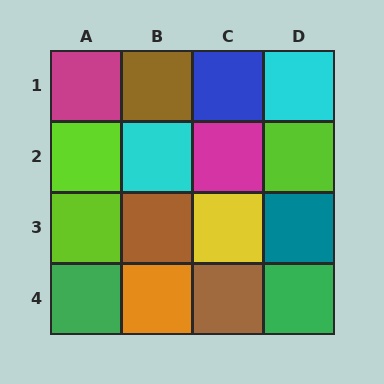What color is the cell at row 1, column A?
Magenta.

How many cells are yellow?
1 cell is yellow.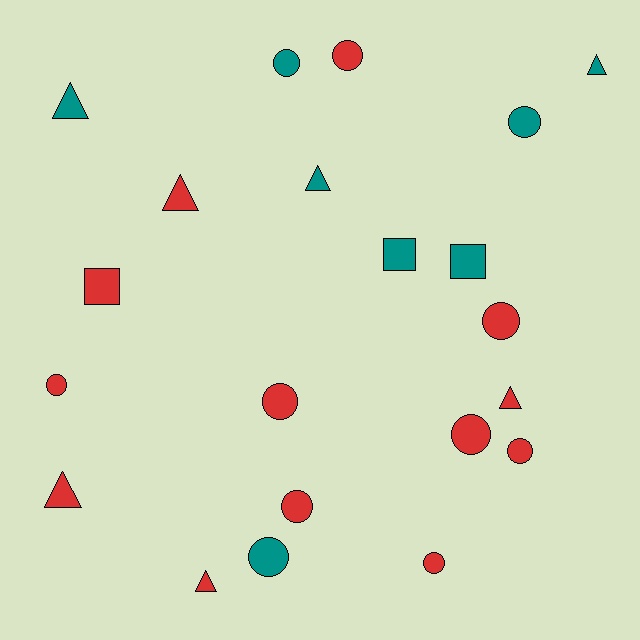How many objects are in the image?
There are 21 objects.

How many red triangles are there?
There are 4 red triangles.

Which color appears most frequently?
Red, with 13 objects.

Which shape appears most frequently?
Circle, with 11 objects.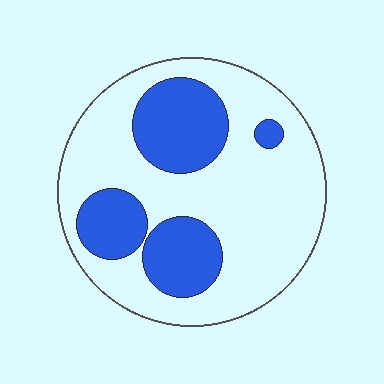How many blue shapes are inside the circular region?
4.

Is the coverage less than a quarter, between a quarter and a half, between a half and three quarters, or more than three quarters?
Between a quarter and a half.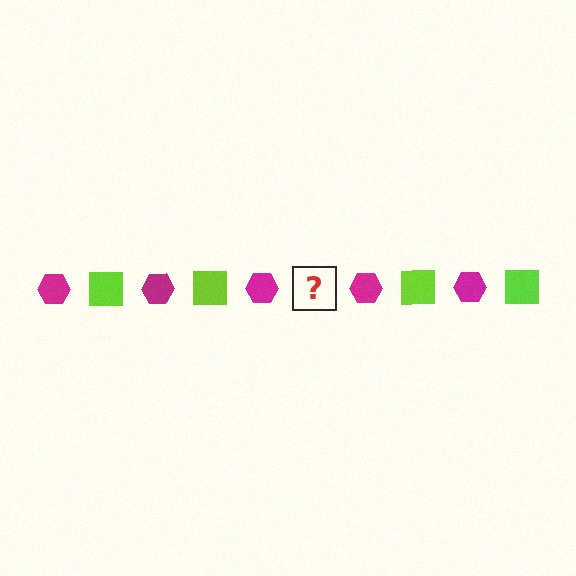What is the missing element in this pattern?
The missing element is a lime square.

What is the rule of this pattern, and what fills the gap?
The rule is that the pattern alternates between magenta hexagon and lime square. The gap should be filled with a lime square.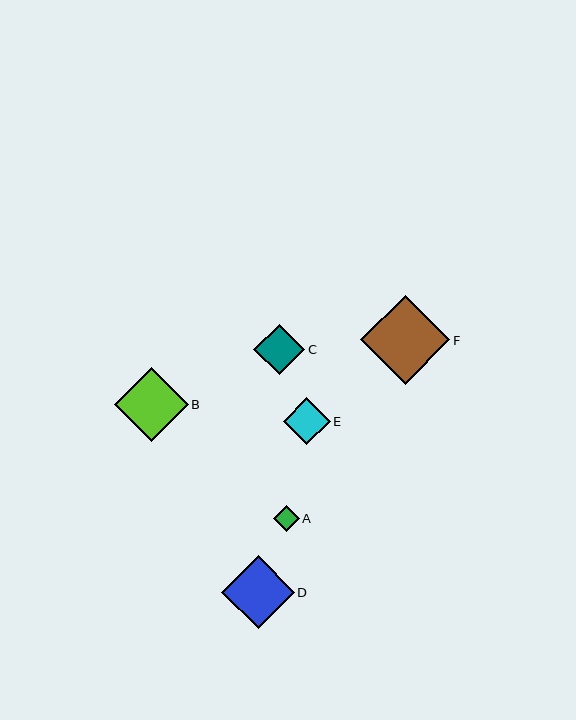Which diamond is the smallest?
Diamond A is the smallest with a size of approximately 26 pixels.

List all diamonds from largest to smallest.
From largest to smallest: F, B, D, C, E, A.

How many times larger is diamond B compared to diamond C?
Diamond B is approximately 1.5 times the size of diamond C.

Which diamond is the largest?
Diamond F is the largest with a size of approximately 89 pixels.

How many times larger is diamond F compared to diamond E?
Diamond F is approximately 1.9 times the size of diamond E.